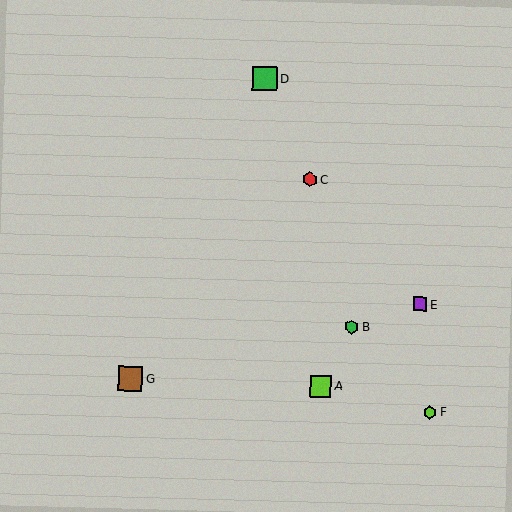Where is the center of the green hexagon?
The center of the green hexagon is at (352, 327).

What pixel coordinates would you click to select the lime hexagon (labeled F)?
Click at (430, 412) to select the lime hexagon F.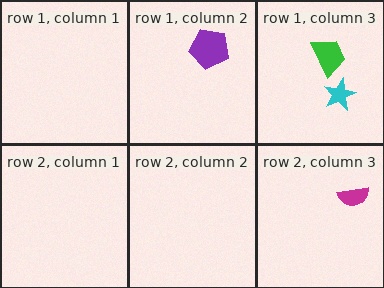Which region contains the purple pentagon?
The row 1, column 2 region.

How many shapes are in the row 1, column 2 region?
1.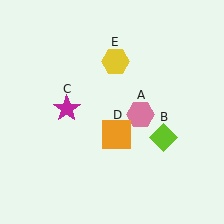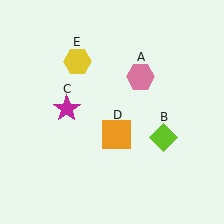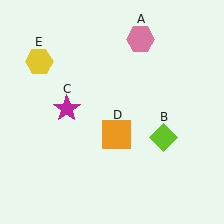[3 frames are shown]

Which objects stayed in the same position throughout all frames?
Lime diamond (object B) and magenta star (object C) and orange square (object D) remained stationary.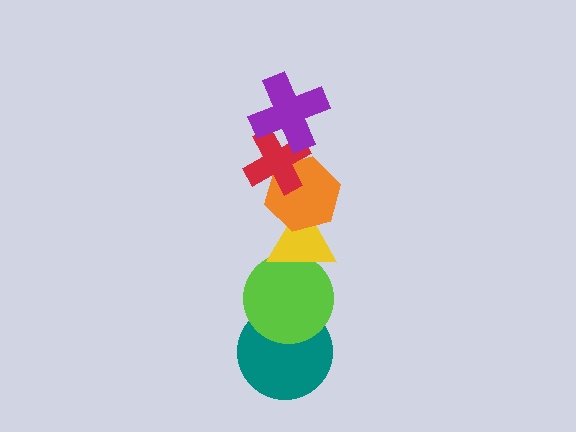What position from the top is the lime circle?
The lime circle is 5th from the top.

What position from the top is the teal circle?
The teal circle is 6th from the top.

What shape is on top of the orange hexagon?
The red cross is on top of the orange hexagon.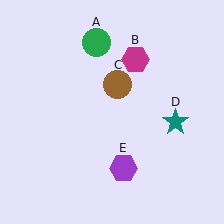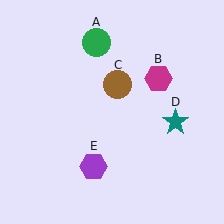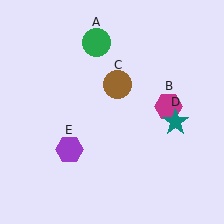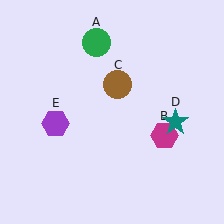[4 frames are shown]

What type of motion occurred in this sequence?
The magenta hexagon (object B), purple hexagon (object E) rotated clockwise around the center of the scene.